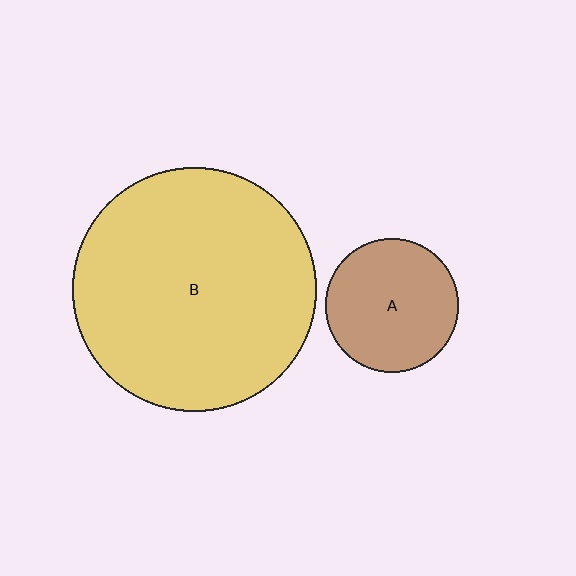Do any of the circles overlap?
No, none of the circles overlap.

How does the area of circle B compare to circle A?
Approximately 3.3 times.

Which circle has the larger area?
Circle B (yellow).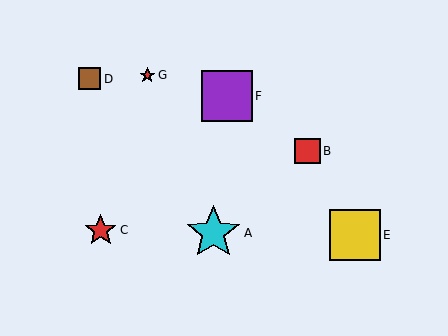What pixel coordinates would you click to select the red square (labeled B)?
Click at (307, 151) to select the red square B.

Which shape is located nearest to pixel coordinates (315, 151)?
The red square (labeled B) at (307, 151) is nearest to that location.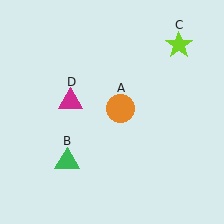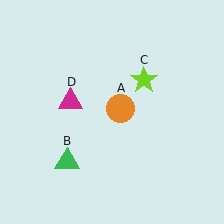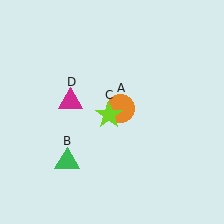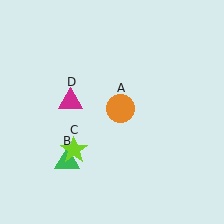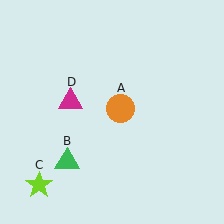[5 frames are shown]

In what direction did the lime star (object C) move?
The lime star (object C) moved down and to the left.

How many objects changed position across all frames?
1 object changed position: lime star (object C).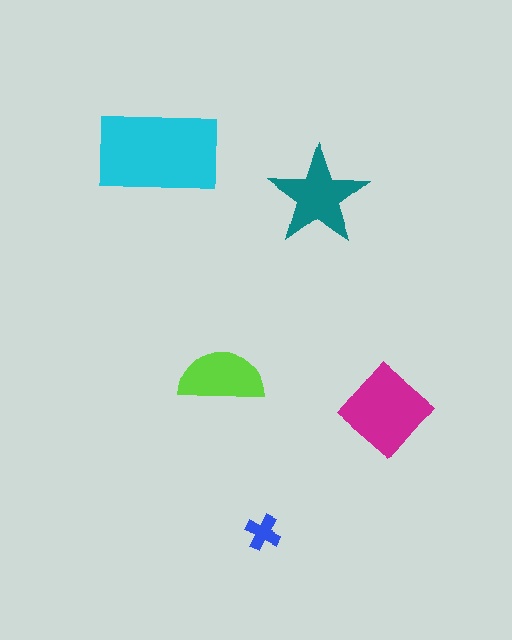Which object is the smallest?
The blue cross.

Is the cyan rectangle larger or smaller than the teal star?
Larger.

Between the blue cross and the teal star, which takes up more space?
The teal star.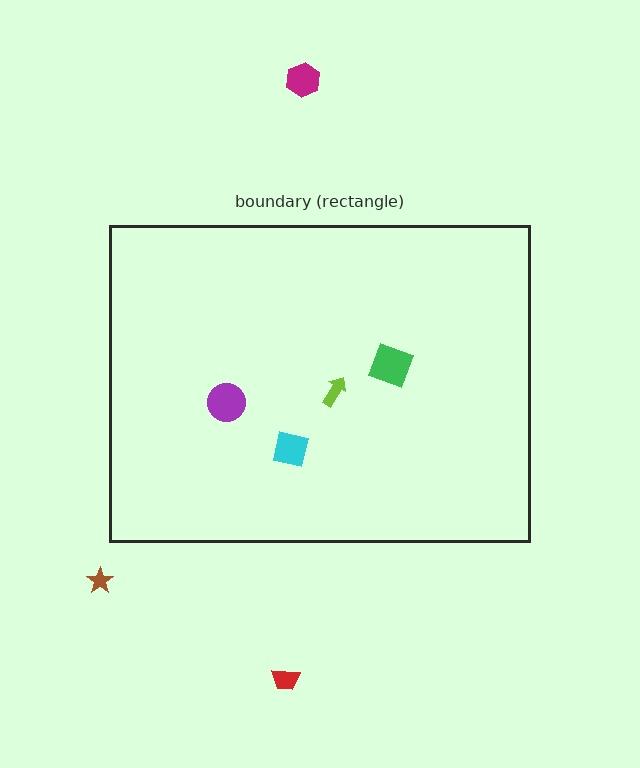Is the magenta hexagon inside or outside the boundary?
Outside.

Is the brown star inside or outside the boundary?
Outside.